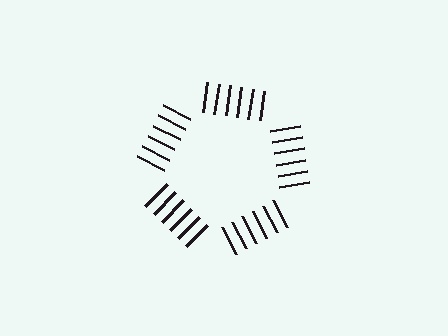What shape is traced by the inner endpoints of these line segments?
An illusory pentagon — the line segments terminate on its edges but no continuous stroke is drawn.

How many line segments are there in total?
30 — 6 along each of the 5 edges.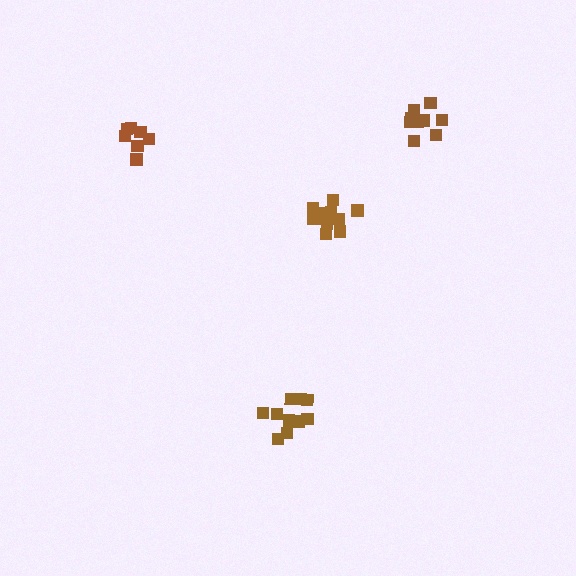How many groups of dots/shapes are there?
There are 4 groups.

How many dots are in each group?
Group 1: 11 dots, Group 2: 9 dots, Group 3: 7 dots, Group 4: 12 dots (39 total).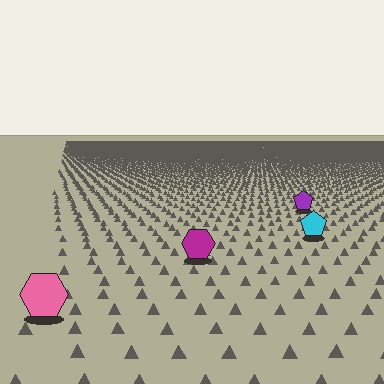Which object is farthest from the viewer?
The purple pentagon is farthest from the viewer. It appears smaller and the ground texture around it is denser.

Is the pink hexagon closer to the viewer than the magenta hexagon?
Yes. The pink hexagon is closer — you can tell from the texture gradient: the ground texture is coarser near it.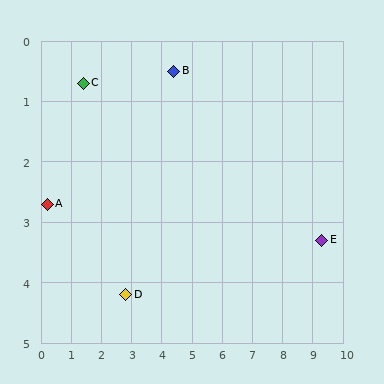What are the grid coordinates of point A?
Point A is at approximately (0.2, 2.7).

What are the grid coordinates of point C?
Point C is at approximately (1.4, 0.7).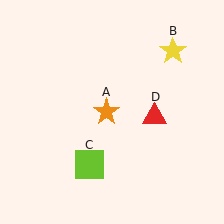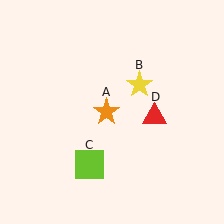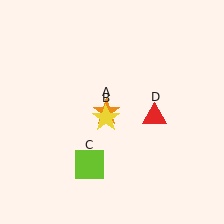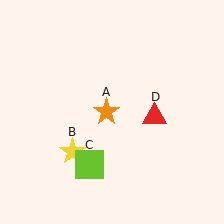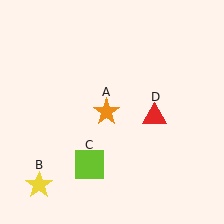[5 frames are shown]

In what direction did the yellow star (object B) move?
The yellow star (object B) moved down and to the left.